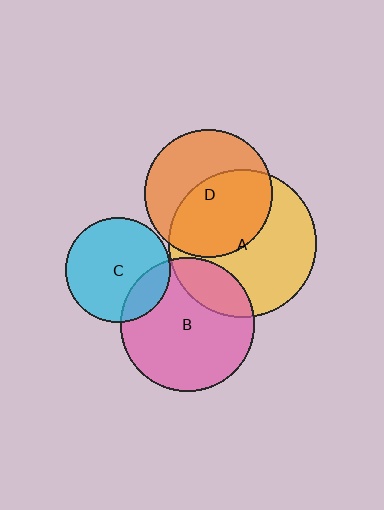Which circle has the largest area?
Circle A (yellow).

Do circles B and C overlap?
Yes.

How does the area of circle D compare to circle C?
Approximately 1.5 times.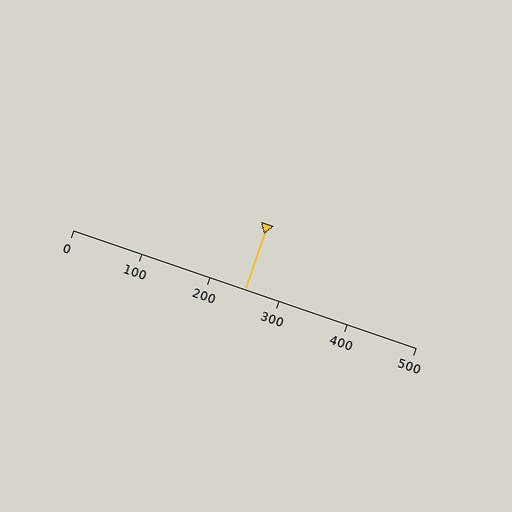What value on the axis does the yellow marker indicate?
The marker indicates approximately 250.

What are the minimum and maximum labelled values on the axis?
The axis runs from 0 to 500.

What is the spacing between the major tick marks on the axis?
The major ticks are spaced 100 apart.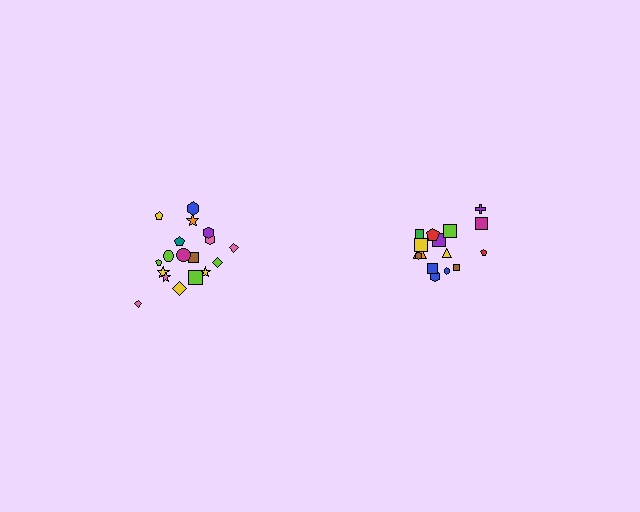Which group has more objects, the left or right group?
The left group.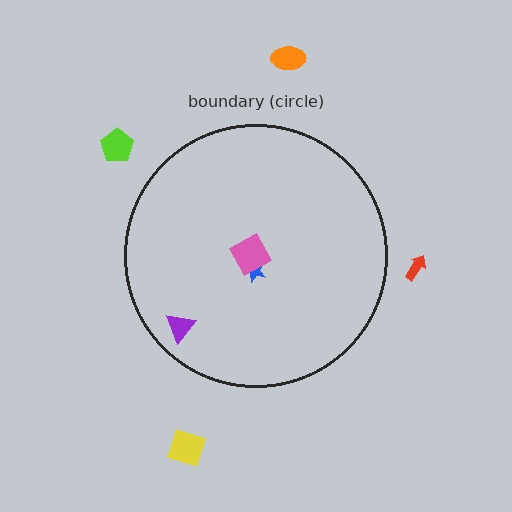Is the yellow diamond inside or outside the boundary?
Outside.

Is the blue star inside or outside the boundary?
Inside.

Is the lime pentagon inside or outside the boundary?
Outside.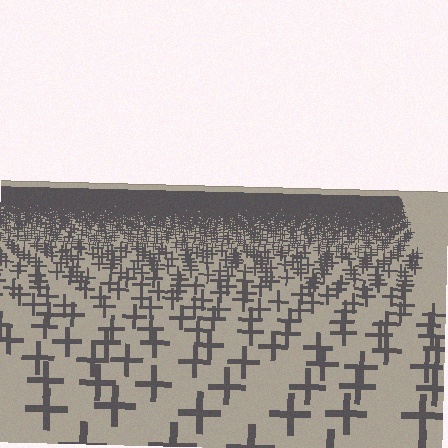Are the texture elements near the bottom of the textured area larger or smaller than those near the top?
Larger. Near the bottom, elements are closer to the viewer and appear at a bigger on-screen size.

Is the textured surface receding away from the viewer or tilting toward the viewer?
The surface is receding away from the viewer. Texture elements get smaller and denser toward the top.